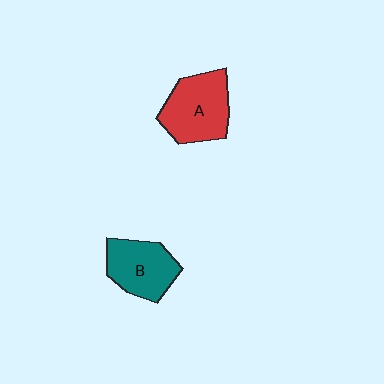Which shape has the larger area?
Shape A (red).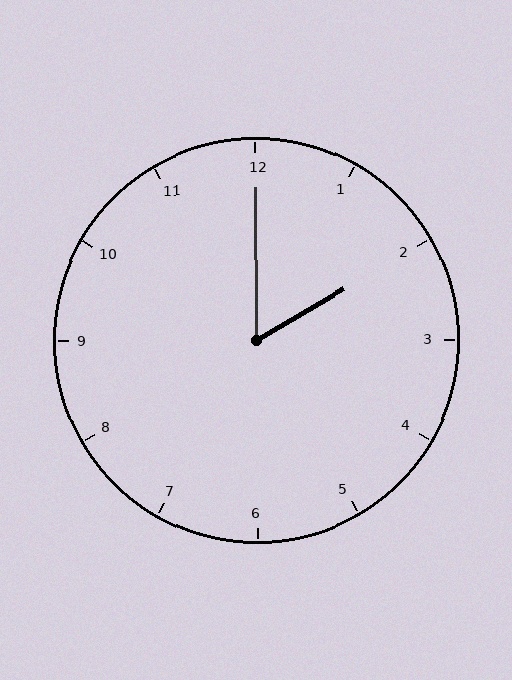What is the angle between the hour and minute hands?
Approximately 60 degrees.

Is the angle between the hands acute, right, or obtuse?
It is acute.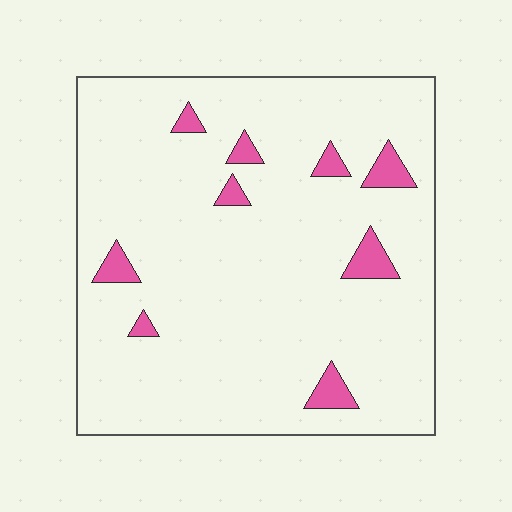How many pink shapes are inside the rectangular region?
9.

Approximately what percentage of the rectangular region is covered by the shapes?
Approximately 5%.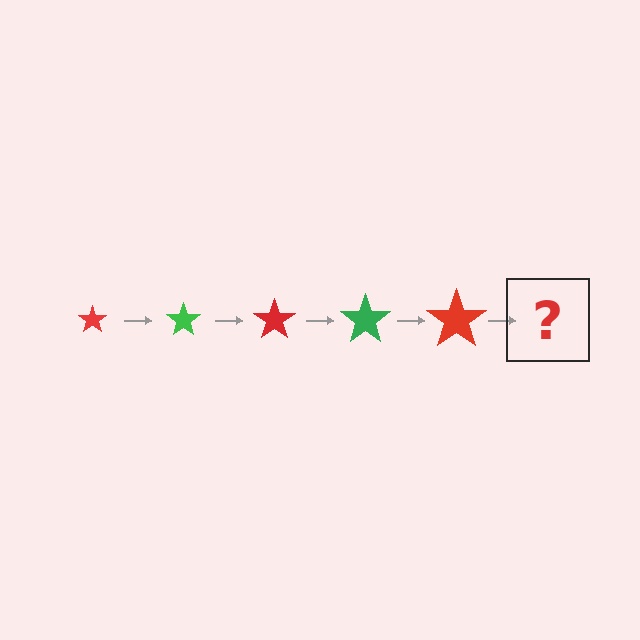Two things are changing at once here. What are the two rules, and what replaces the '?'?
The two rules are that the star grows larger each step and the color cycles through red and green. The '?' should be a green star, larger than the previous one.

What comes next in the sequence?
The next element should be a green star, larger than the previous one.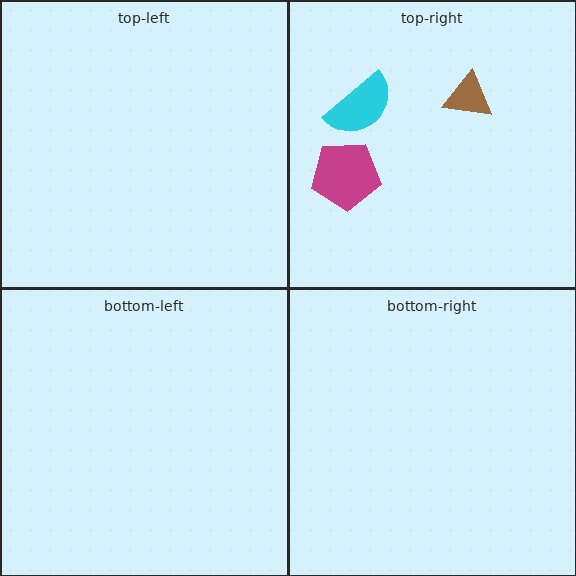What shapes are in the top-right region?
The magenta pentagon, the cyan semicircle, the brown triangle.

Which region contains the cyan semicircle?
The top-right region.